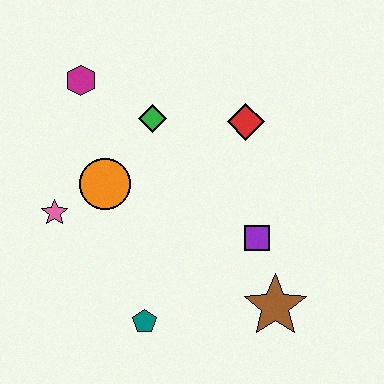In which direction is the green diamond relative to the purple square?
The green diamond is above the purple square.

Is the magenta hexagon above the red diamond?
Yes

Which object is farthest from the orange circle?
The brown star is farthest from the orange circle.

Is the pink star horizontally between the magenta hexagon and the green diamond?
No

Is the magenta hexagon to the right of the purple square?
No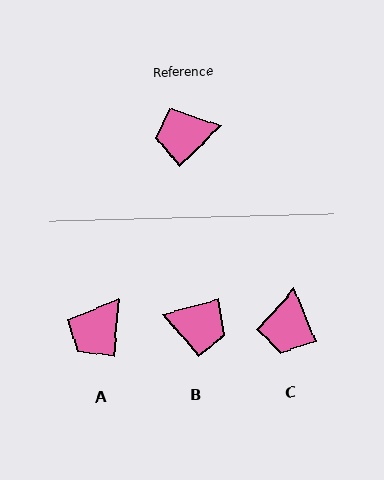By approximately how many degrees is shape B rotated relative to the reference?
Approximately 151 degrees counter-clockwise.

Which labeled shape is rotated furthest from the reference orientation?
B, about 151 degrees away.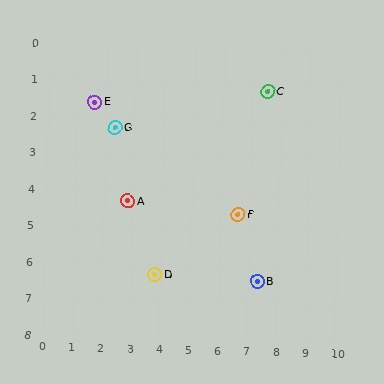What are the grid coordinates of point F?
Point F is at approximately (6.6, 4.6).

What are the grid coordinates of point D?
Point D is at approximately (3.8, 6.3).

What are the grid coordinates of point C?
Point C is at approximately (7.5, 1.2).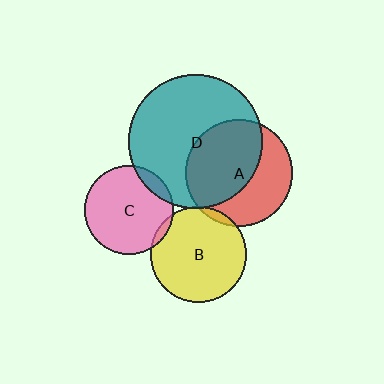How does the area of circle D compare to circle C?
Approximately 2.3 times.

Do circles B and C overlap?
Yes.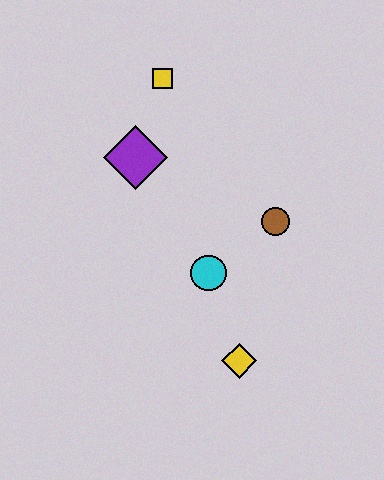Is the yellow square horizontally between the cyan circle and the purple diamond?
Yes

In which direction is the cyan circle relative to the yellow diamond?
The cyan circle is above the yellow diamond.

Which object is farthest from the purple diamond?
The yellow diamond is farthest from the purple diamond.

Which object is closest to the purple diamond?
The yellow square is closest to the purple diamond.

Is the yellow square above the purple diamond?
Yes